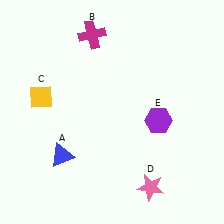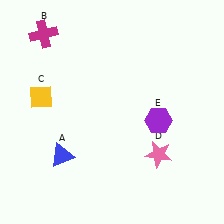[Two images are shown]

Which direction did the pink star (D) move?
The pink star (D) moved up.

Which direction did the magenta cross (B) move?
The magenta cross (B) moved left.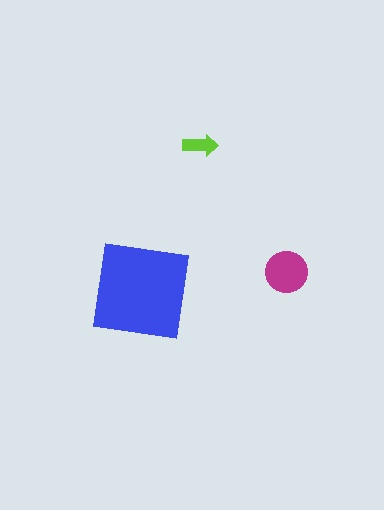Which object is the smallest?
The lime arrow.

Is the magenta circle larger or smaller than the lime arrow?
Larger.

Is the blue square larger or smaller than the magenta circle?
Larger.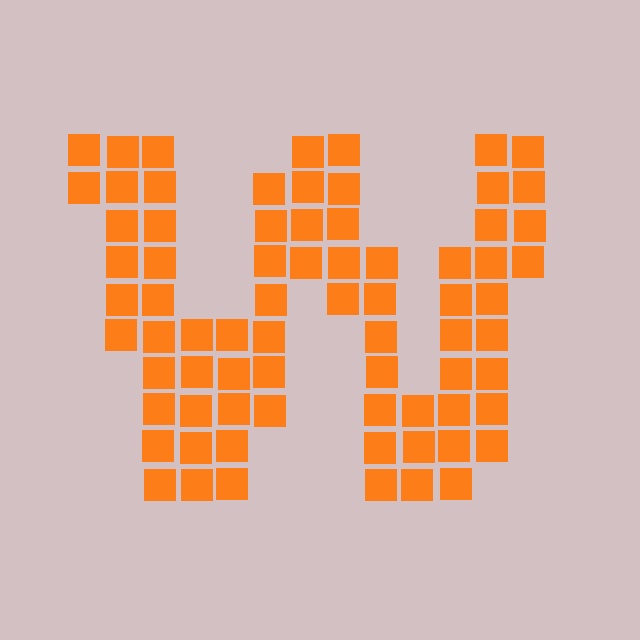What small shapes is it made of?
It is made of small squares.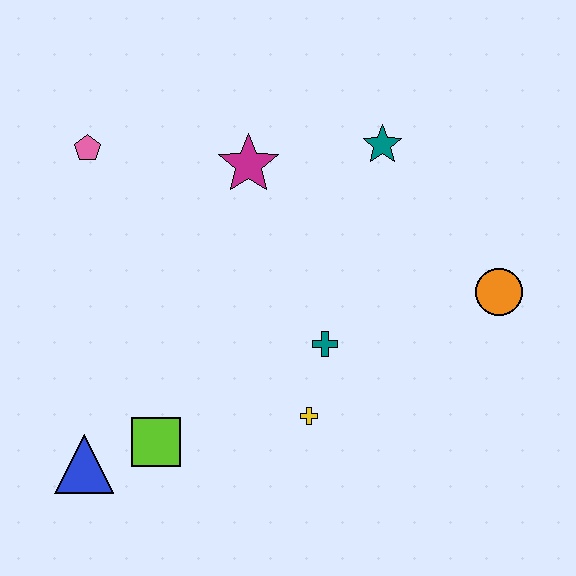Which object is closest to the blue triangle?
The lime square is closest to the blue triangle.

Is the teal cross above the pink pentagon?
No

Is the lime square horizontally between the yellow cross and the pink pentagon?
Yes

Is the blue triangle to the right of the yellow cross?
No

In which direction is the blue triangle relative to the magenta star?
The blue triangle is below the magenta star.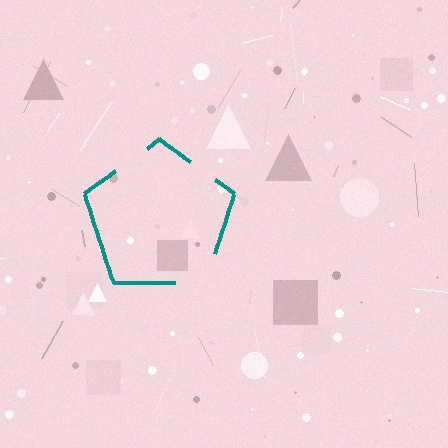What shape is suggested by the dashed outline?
The dashed outline suggests a pentagon.